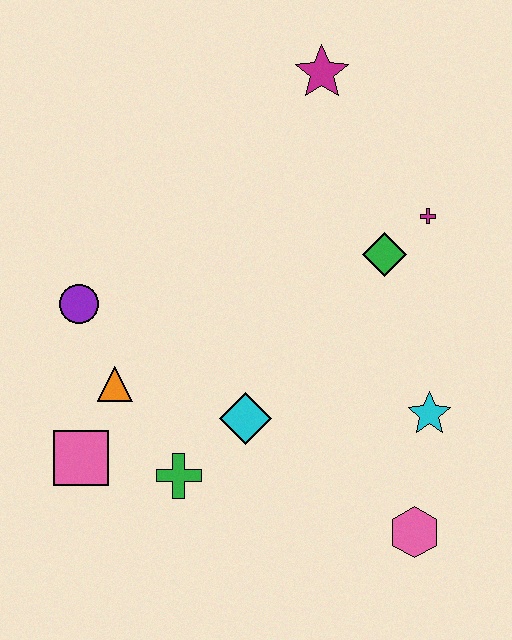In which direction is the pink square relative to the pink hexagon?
The pink square is to the left of the pink hexagon.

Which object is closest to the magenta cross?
The green diamond is closest to the magenta cross.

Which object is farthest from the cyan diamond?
The magenta star is farthest from the cyan diamond.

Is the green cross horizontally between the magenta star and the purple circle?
Yes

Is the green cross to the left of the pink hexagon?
Yes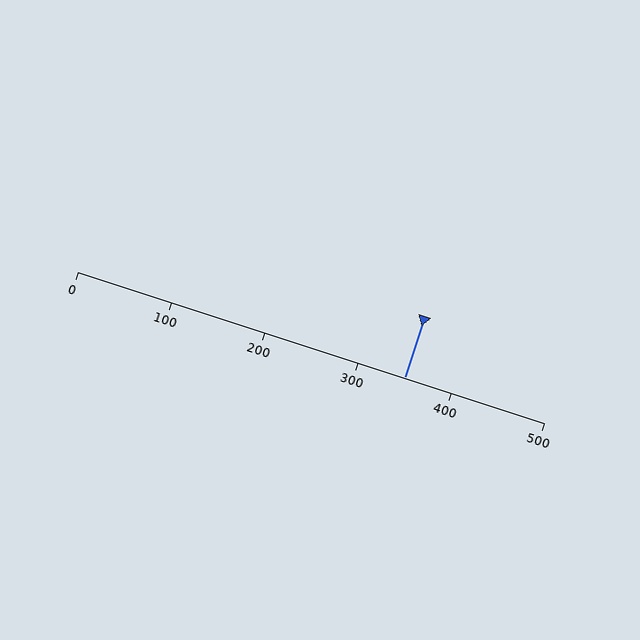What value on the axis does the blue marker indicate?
The marker indicates approximately 350.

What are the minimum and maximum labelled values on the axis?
The axis runs from 0 to 500.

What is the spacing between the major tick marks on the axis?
The major ticks are spaced 100 apart.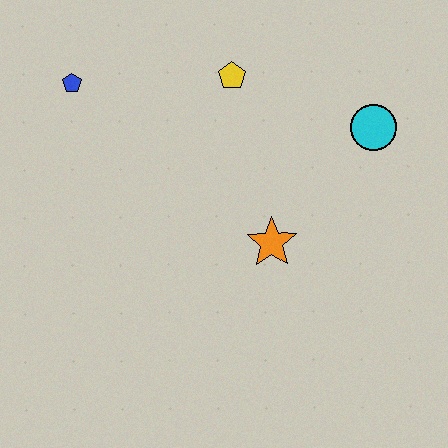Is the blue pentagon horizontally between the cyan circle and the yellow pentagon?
No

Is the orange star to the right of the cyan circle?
No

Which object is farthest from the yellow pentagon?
The orange star is farthest from the yellow pentagon.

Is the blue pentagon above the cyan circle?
Yes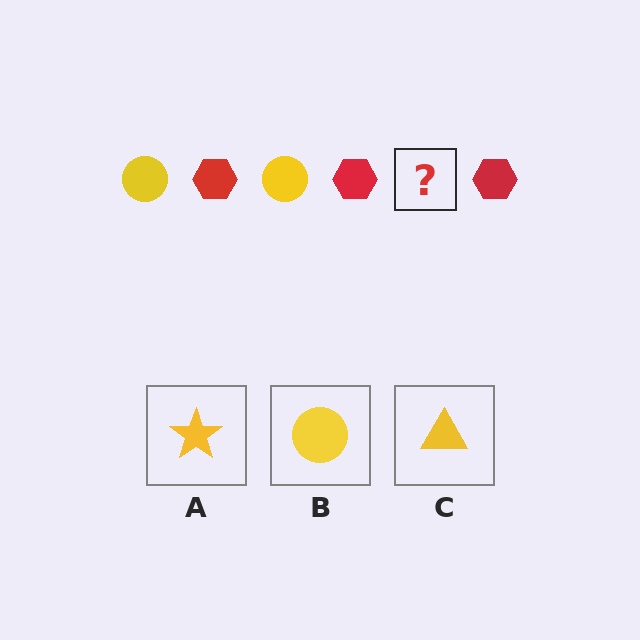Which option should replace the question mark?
Option B.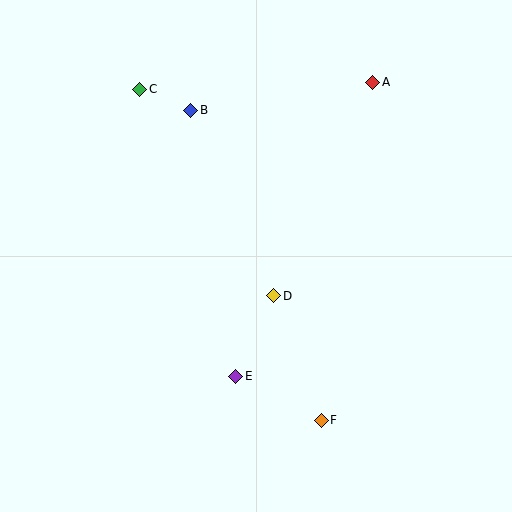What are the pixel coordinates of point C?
Point C is at (140, 89).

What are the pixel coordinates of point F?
Point F is at (321, 420).